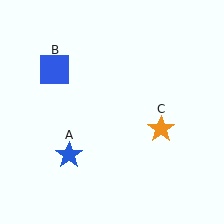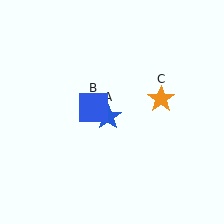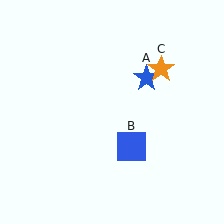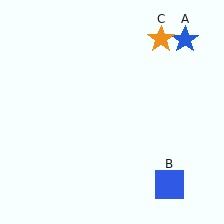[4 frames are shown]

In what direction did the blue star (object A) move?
The blue star (object A) moved up and to the right.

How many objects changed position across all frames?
3 objects changed position: blue star (object A), blue square (object B), orange star (object C).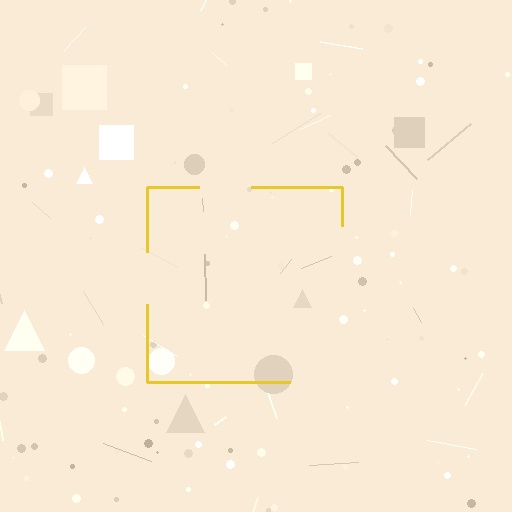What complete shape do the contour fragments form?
The contour fragments form a square.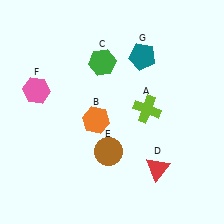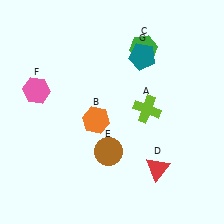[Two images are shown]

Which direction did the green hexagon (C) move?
The green hexagon (C) moved right.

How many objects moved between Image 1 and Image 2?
1 object moved between the two images.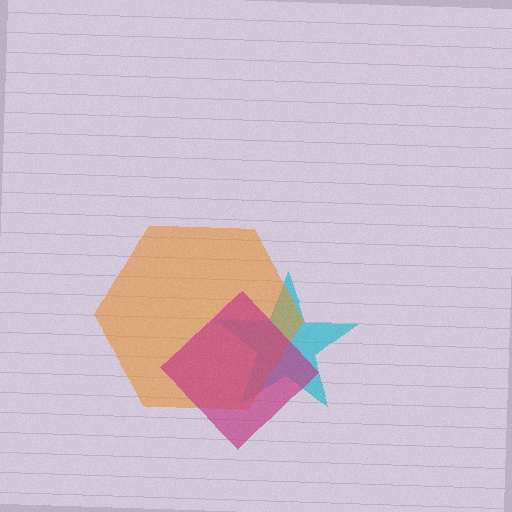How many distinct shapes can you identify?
There are 3 distinct shapes: a cyan star, an orange hexagon, a magenta diamond.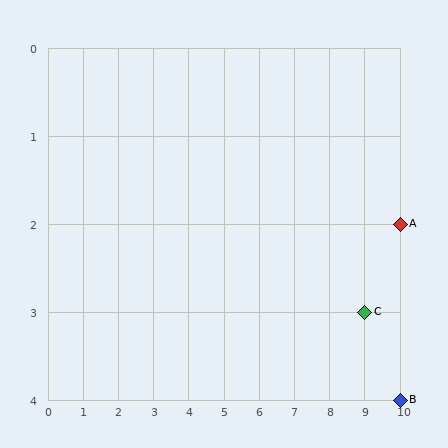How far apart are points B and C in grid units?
Points B and C are 1 column and 1 row apart (about 1.4 grid units diagonally).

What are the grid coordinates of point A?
Point A is at grid coordinates (10, 2).